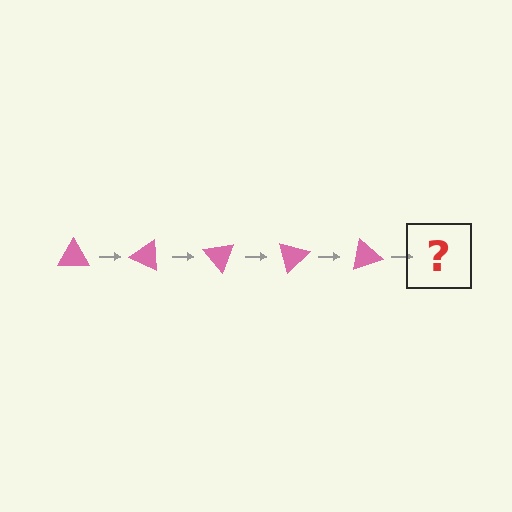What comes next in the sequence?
The next element should be a pink triangle rotated 125 degrees.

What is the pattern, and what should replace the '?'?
The pattern is that the triangle rotates 25 degrees each step. The '?' should be a pink triangle rotated 125 degrees.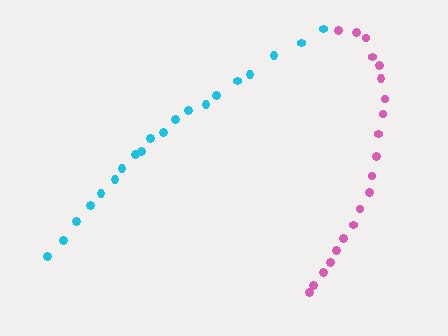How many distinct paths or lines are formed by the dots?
There are 2 distinct paths.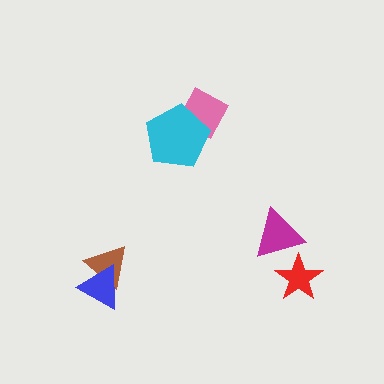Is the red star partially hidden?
Yes, it is partially covered by another shape.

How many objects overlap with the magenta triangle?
1 object overlaps with the magenta triangle.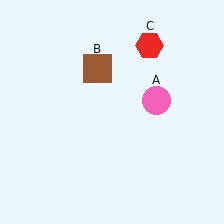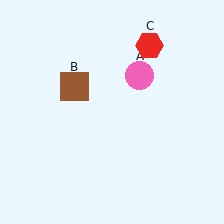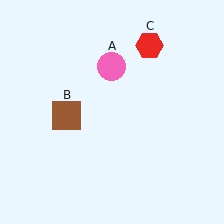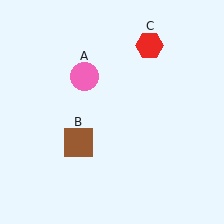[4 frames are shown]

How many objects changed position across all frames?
2 objects changed position: pink circle (object A), brown square (object B).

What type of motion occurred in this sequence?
The pink circle (object A), brown square (object B) rotated counterclockwise around the center of the scene.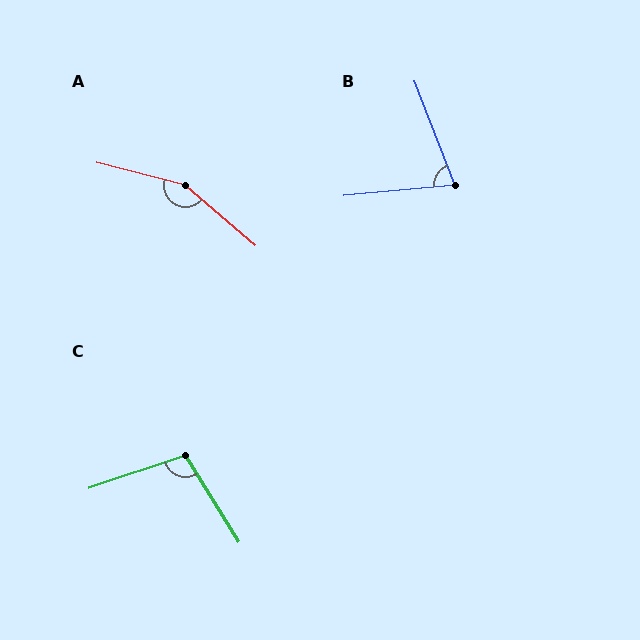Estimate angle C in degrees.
Approximately 103 degrees.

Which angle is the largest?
A, at approximately 153 degrees.